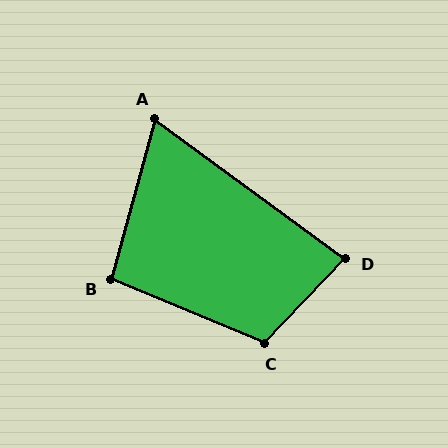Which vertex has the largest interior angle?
C, at approximately 111 degrees.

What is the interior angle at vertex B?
Approximately 97 degrees (obtuse).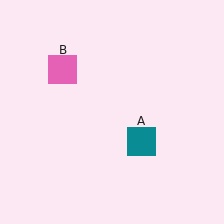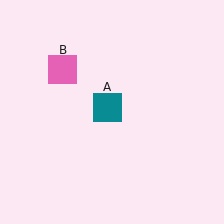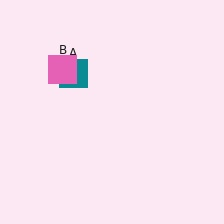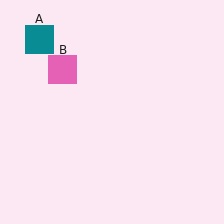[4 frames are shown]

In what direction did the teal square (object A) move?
The teal square (object A) moved up and to the left.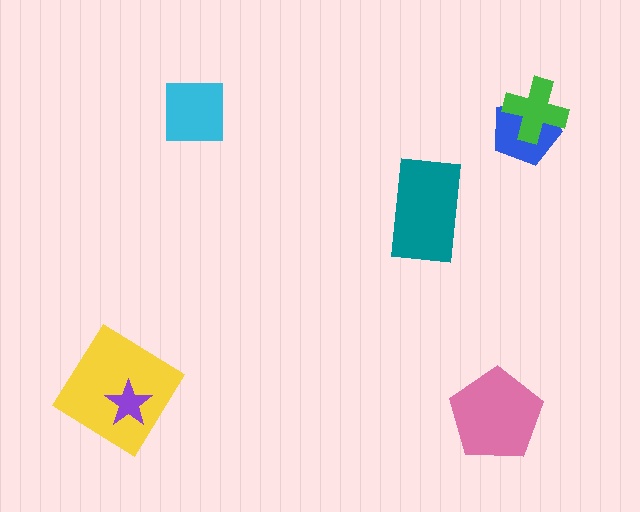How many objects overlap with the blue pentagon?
1 object overlaps with the blue pentagon.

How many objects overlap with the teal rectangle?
0 objects overlap with the teal rectangle.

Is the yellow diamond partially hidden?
Yes, it is partially covered by another shape.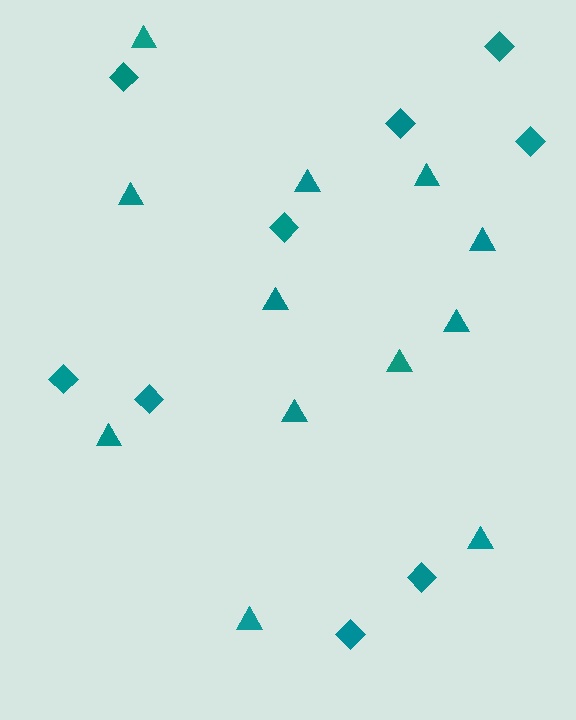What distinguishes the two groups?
There are 2 groups: one group of triangles (12) and one group of diamonds (9).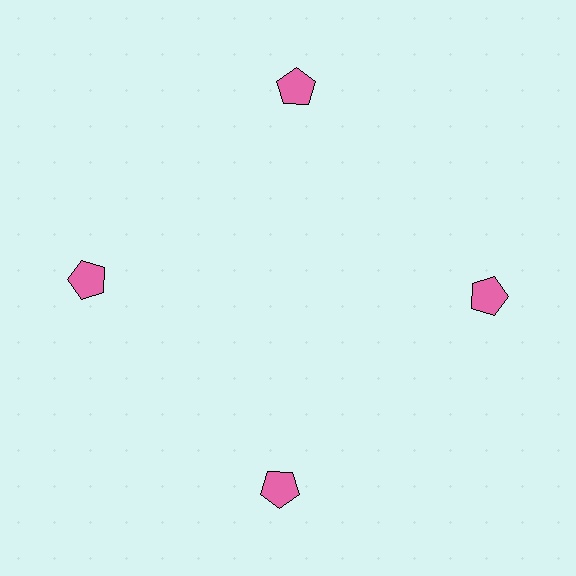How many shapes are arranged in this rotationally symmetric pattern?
There are 4 shapes, arranged in 4 groups of 1.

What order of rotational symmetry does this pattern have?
This pattern has 4-fold rotational symmetry.